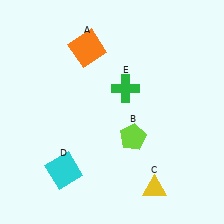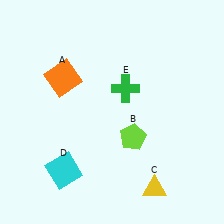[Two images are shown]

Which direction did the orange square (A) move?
The orange square (A) moved down.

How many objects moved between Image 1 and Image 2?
1 object moved between the two images.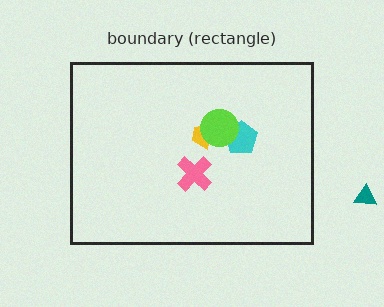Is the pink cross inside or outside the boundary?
Inside.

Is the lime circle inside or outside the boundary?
Inside.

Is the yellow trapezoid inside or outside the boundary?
Inside.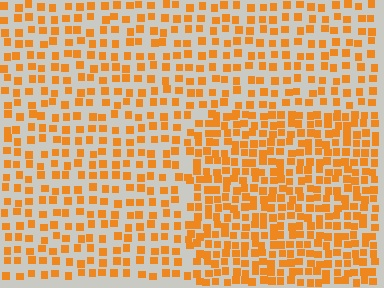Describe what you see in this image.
The image contains small orange elements arranged at two different densities. A rectangle-shaped region is visible where the elements are more densely packed than the surrounding area.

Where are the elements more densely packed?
The elements are more densely packed inside the rectangle boundary.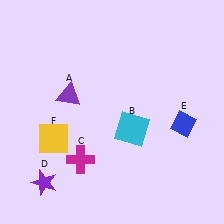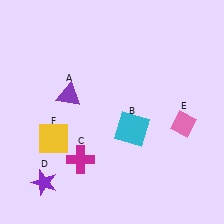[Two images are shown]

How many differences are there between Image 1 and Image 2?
There is 1 difference between the two images.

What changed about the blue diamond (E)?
In Image 1, E is blue. In Image 2, it changed to pink.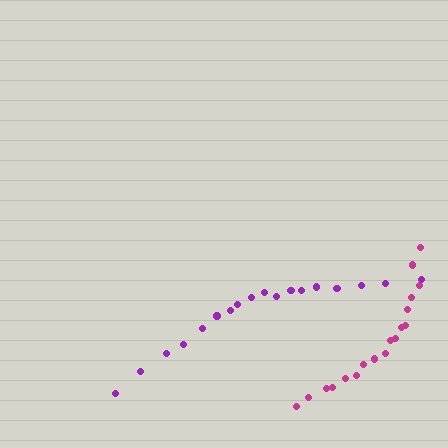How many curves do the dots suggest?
There are 2 distinct paths.